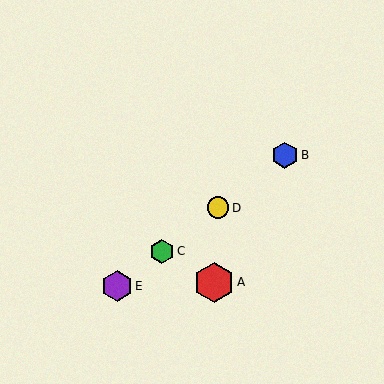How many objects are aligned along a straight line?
4 objects (B, C, D, E) are aligned along a straight line.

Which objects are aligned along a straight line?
Objects B, C, D, E are aligned along a straight line.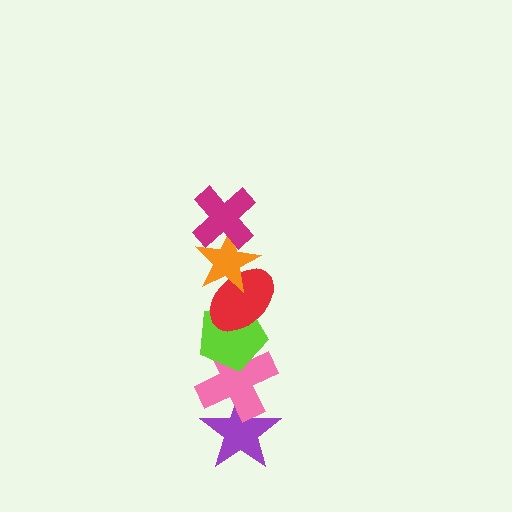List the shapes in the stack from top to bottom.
From top to bottom: the magenta cross, the orange star, the red ellipse, the lime pentagon, the pink cross, the purple star.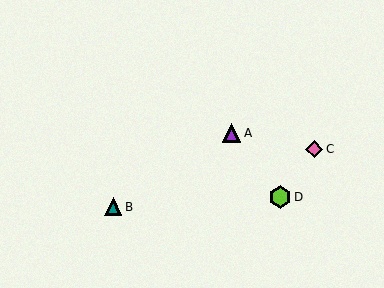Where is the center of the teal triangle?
The center of the teal triangle is at (113, 207).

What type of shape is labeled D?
Shape D is a lime hexagon.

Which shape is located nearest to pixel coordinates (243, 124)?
The purple triangle (labeled A) at (231, 133) is nearest to that location.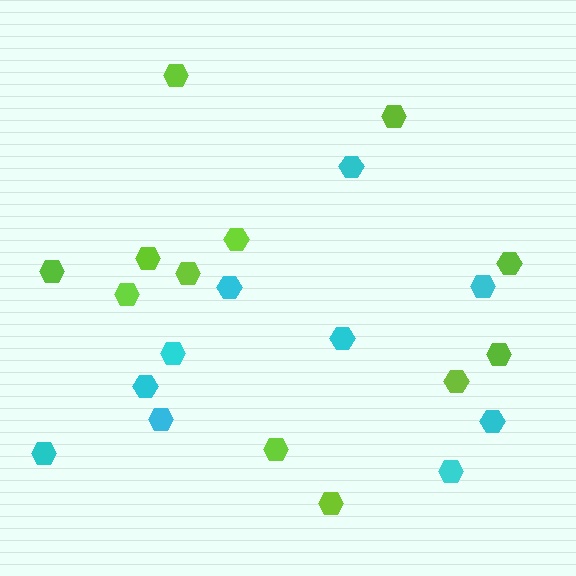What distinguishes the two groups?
There are 2 groups: one group of lime hexagons (12) and one group of cyan hexagons (10).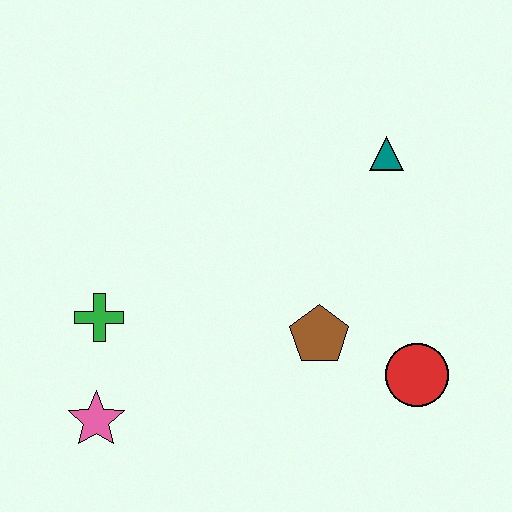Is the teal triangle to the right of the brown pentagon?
Yes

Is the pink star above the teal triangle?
No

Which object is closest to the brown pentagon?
The red circle is closest to the brown pentagon.